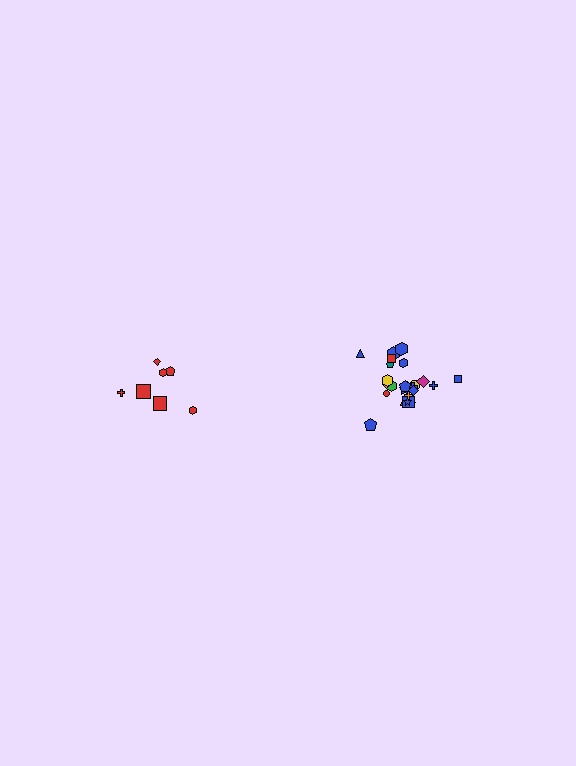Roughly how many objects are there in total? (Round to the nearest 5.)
Roughly 30 objects in total.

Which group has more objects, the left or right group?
The right group.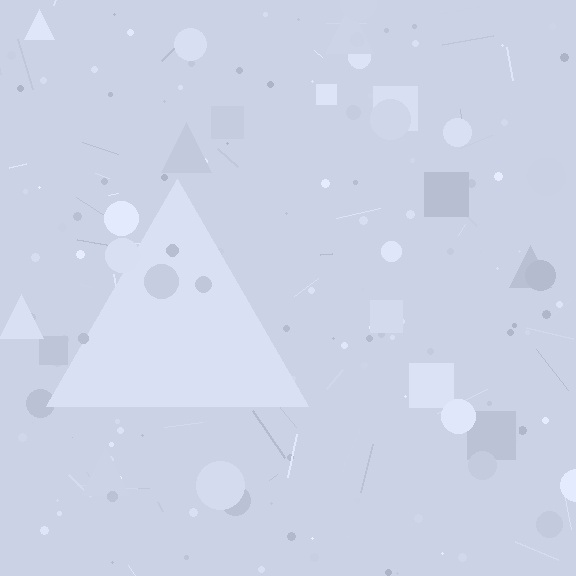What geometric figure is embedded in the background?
A triangle is embedded in the background.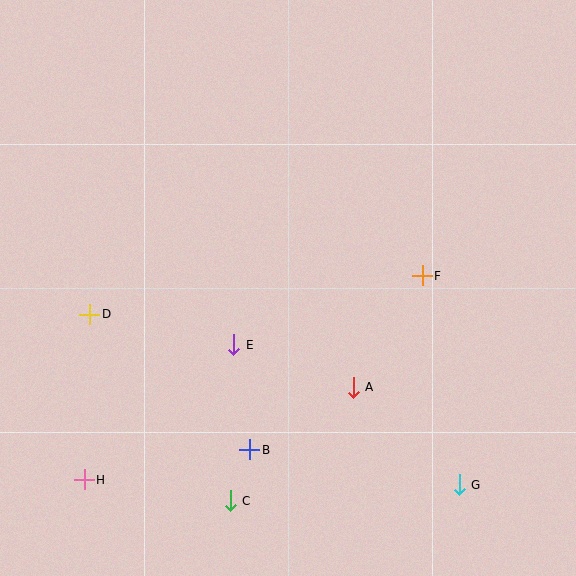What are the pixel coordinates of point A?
Point A is at (353, 387).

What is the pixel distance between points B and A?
The distance between B and A is 121 pixels.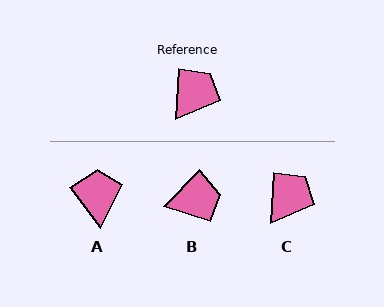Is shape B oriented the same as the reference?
No, it is off by about 40 degrees.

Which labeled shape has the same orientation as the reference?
C.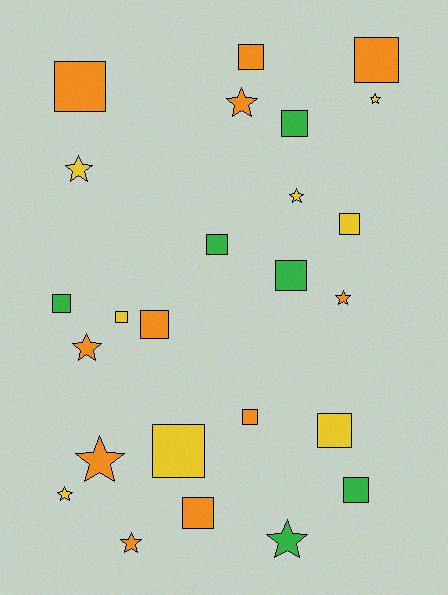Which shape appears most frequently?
Square, with 15 objects.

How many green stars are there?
There is 1 green star.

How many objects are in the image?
There are 25 objects.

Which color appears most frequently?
Orange, with 11 objects.